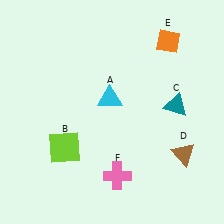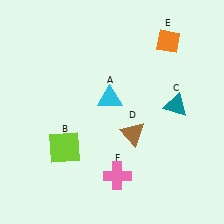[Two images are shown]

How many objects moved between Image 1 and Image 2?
1 object moved between the two images.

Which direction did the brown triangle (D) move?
The brown triangle (D) moved left.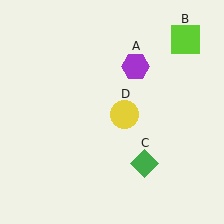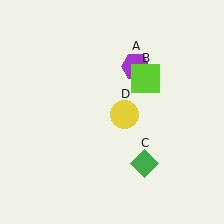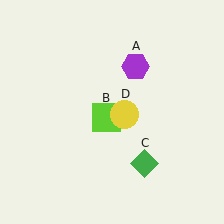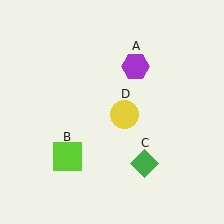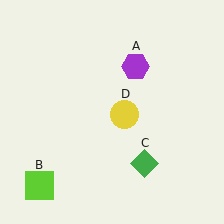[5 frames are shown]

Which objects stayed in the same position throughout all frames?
Purple hexagon (object A) and green diamond (object C) and yellow circle (object D) remained stationary.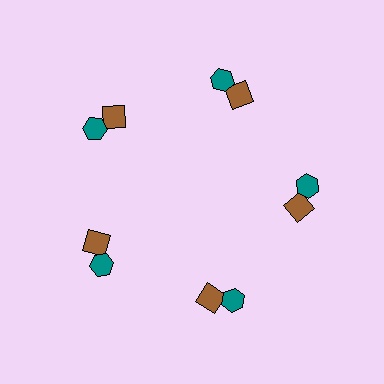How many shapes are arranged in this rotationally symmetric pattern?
There are 10 shapes, arranged in 5 groups of 2.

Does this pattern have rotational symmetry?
Yes, this pattern has 5-fold rotational symmetry. It looks the same after rotating 72 degrees around the center.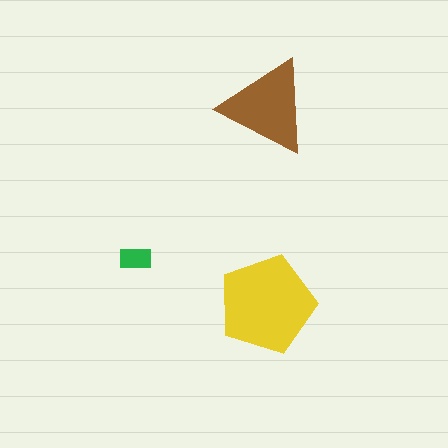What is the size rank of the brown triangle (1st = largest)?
2nd.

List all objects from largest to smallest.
The yellow pentagon, the brown triangle, the green rectangle.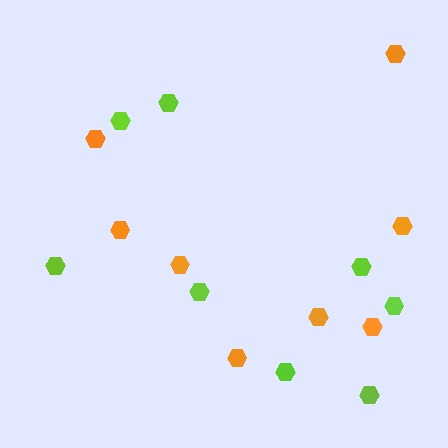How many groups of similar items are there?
There are 2 groups: one group of lime hexagons (8) and one group of orange hexagons (8).